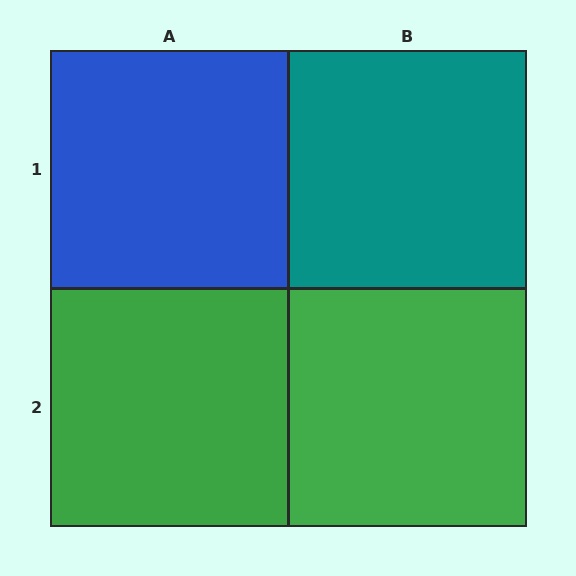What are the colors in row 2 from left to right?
Green, green.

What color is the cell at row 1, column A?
Blue.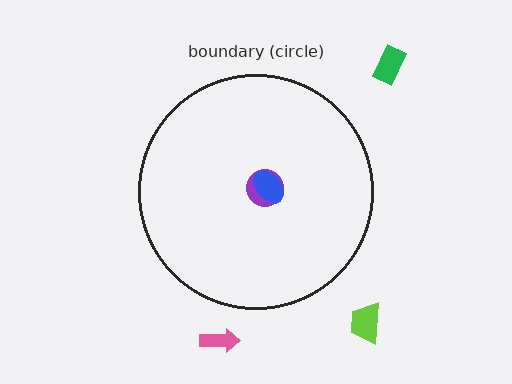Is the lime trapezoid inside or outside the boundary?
Outside.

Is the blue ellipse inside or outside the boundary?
Inside.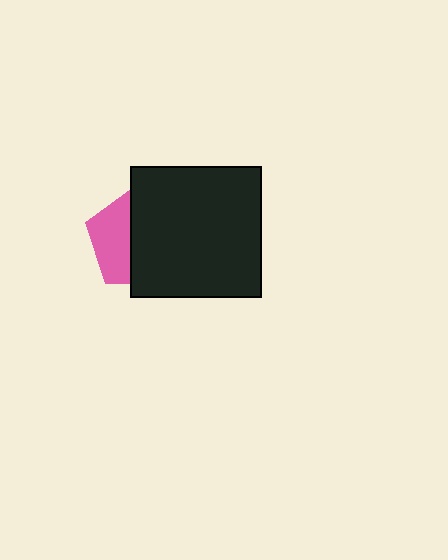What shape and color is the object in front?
The object in front is a black square.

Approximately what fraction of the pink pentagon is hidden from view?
Roughly 61% of the pink pentagon is hidden behind the black square.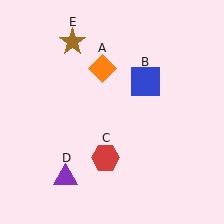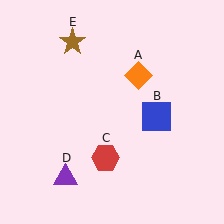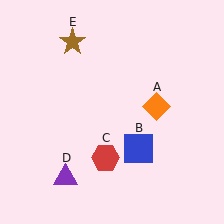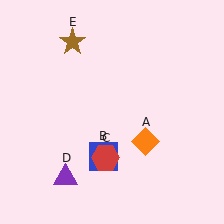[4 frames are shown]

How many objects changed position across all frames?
2 objects changed position: orange diamond (object A), blue square (object B).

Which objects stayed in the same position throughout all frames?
Red hexagon (object C) and purple triangle (object D) and brown star (object E) remained stationary.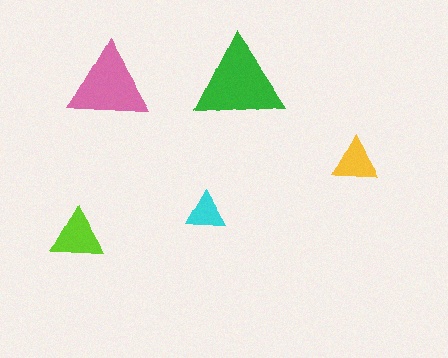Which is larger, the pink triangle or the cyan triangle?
The pink one.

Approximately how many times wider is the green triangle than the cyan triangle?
About 2.5 times wider.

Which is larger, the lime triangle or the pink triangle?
The pink one.